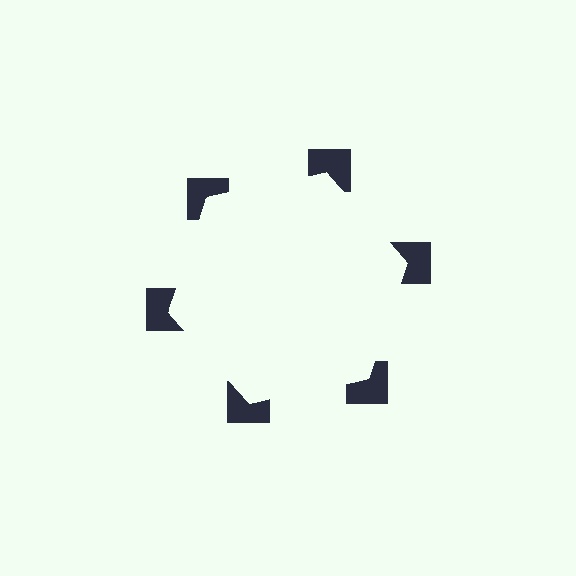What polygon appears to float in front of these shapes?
An illusory hexagon — its edges are inferred from the aligned wedge cuts in the notched squares, not physically drawn.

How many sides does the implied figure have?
6 sides.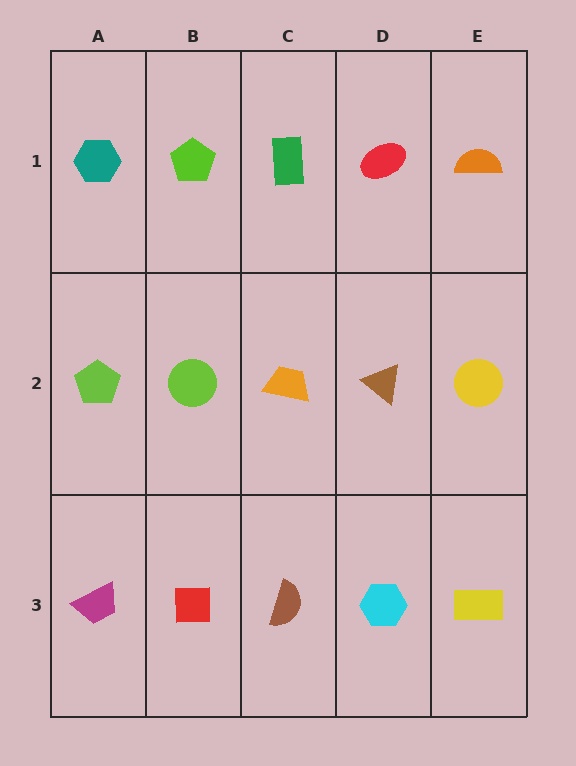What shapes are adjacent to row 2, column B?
A lime pentagon (row 1, column B), a red square (row 3, column B), a lime pentagon (row 2, column A), an orange trapezoid (row 2, column C).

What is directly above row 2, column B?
A lime pentagon.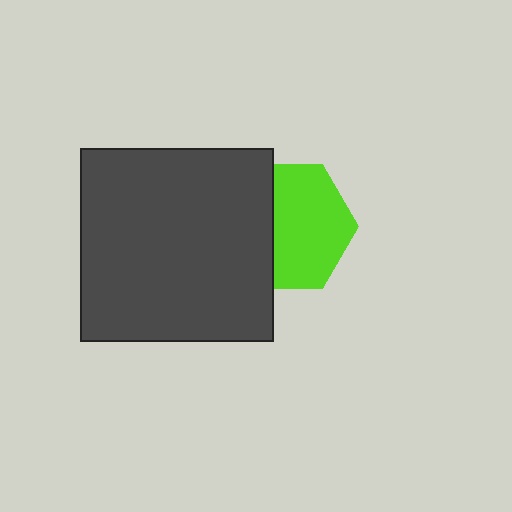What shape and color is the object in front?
The object in front is a dark gray square.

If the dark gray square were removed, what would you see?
You would see the complete lime hexagon.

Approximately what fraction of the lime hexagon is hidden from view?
Roughly 38% of the lime hexagon is hidden behind the dark gray square.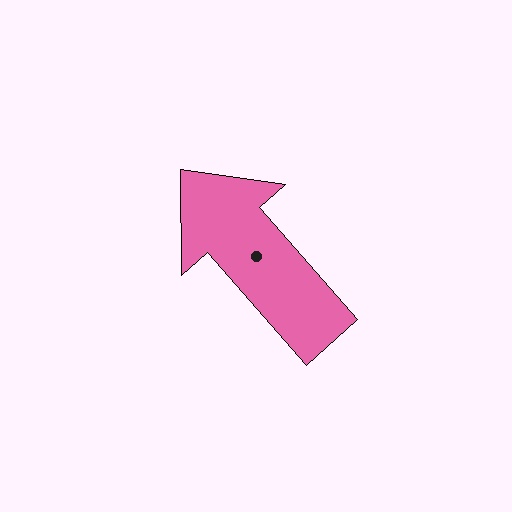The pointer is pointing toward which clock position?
Roughly 11 o'clock.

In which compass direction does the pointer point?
Northwest.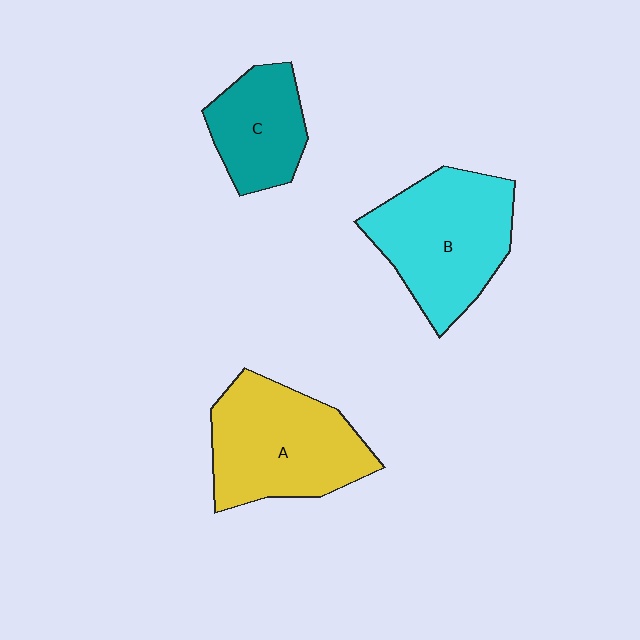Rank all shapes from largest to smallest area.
From largest to smallest: B (cyan), A (yellow), C (teal).